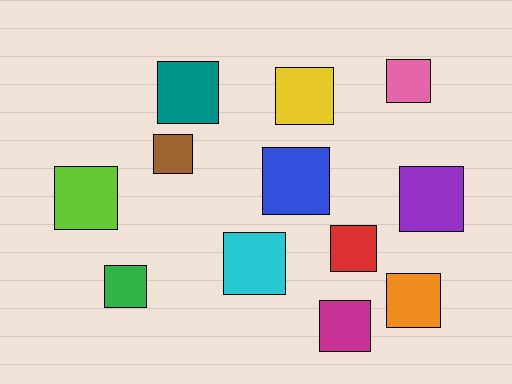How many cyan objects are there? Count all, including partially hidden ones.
There is 1 cyan object.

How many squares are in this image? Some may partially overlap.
There are 12 squares.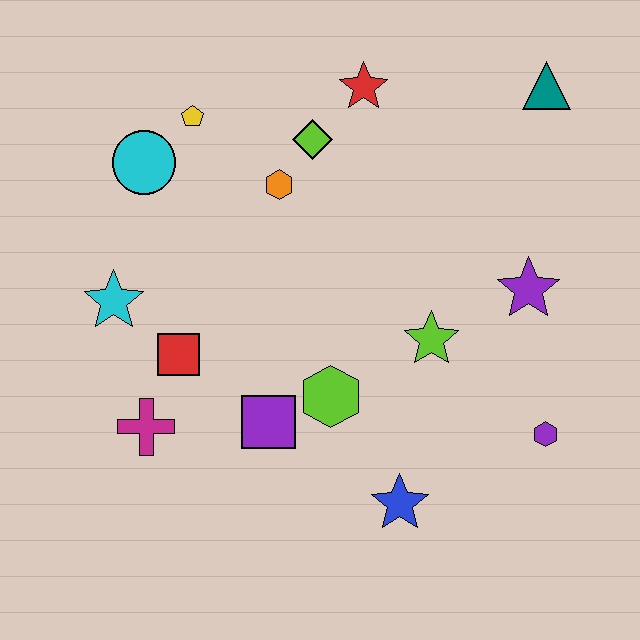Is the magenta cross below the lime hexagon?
Yes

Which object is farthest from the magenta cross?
The teal triangle is farthest from the magenta cross.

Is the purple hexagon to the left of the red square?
No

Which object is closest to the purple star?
The lime star is closest to the purple star.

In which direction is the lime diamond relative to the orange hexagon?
The lime diamond is above the orange hexagon.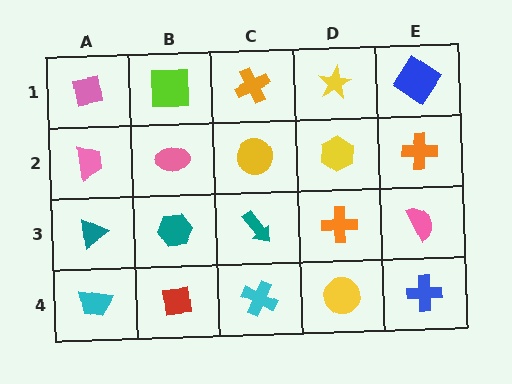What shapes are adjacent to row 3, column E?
An orange cross (row 2, column E), a blue cross (row 4, column E), an orange cross (row 3, column D).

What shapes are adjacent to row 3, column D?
A yellow hexagon (row 2, column D), a yellow circle (row 4, column D), a teal arrow (row 3, column C), a pink semicircle (row 3, column E).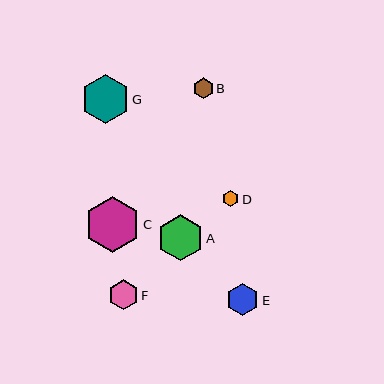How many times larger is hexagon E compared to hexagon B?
Hexagon E is approximately 1.6 times the size of hexagon B.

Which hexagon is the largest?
Hexagon C is the largest with a size of approximately 55 pixels.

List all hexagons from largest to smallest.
From largest to smallest: C, G, A, E, F, B, D.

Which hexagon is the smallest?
Hexagon D is the smallest with a size of approximately 16 pixels.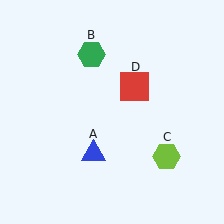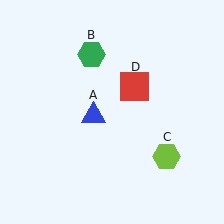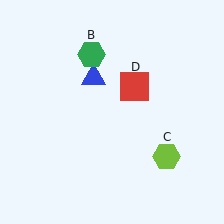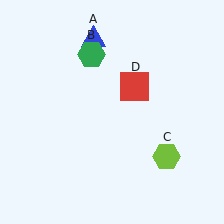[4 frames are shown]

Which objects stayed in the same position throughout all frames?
Green hexagon (object B) and lime hexagon (object C) and red square (object D) remained stationary.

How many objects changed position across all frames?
1 object changed position: blue triangle (object A).